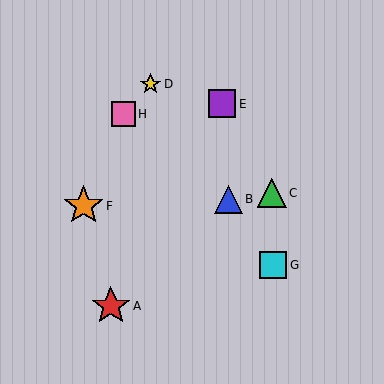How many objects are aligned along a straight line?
3 objects (B, D, G) are aligned along a straight line.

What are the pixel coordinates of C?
Object C is at (272, 193).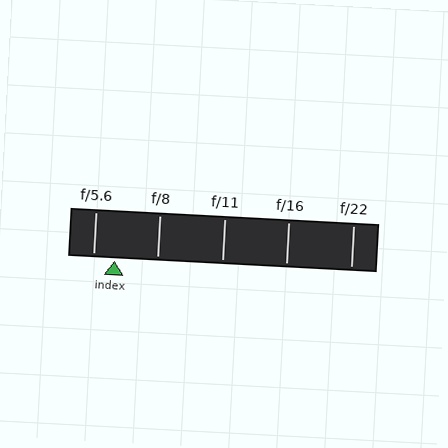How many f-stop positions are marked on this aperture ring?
There are 5 f-stop positions marked.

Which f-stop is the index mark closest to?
The index mark is closest to f/5.6.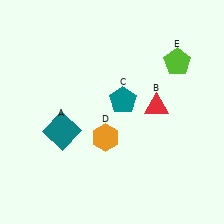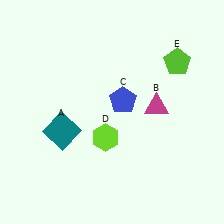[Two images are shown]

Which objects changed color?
B changed from red to magenta. C changed from teal to blue. D changed from orange to lime.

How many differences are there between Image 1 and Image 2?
There are 3 differences between the two images.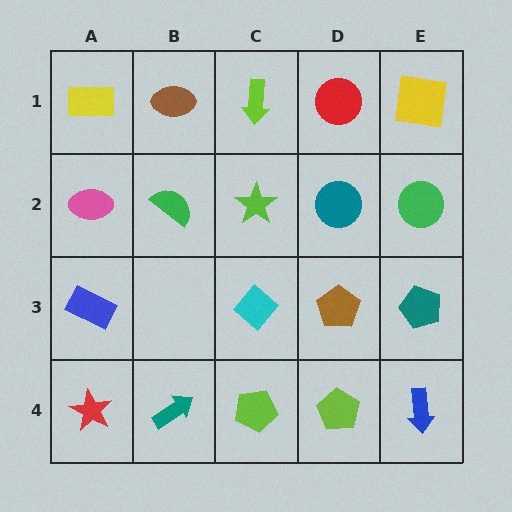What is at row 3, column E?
A teal pentagon.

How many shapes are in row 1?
5 shapes.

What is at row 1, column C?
A lime arrow.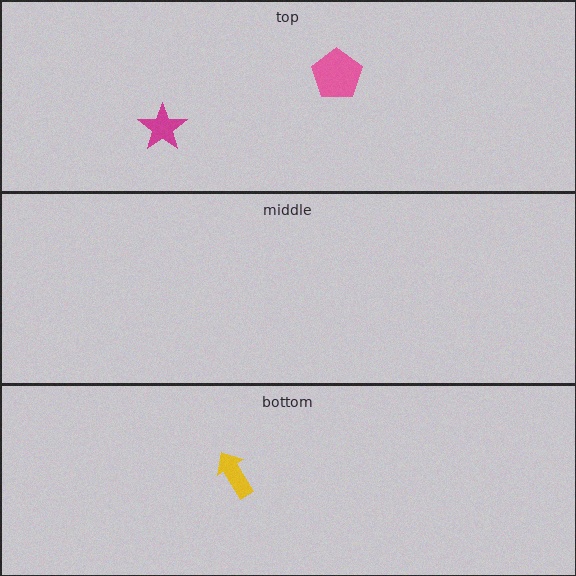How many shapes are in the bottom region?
1.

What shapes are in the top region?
The magenta star, the pink pentagon.